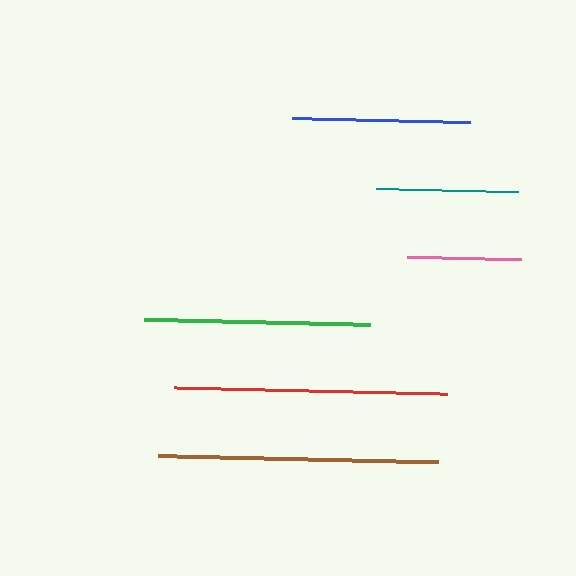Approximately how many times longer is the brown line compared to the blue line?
The brown line is approximately 1.6 times the length of the blue line.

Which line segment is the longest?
The brown line is the longest at approximately 280 pixels.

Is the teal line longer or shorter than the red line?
The red line is longer than the teal line.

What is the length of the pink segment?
The pink segment is approximately 114 pixels long.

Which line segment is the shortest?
The pink line is the shortest at approximately 114 pixels.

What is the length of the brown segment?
The brown segment is approximately 280 pixels long.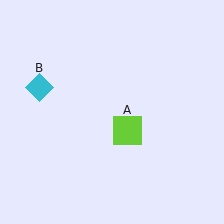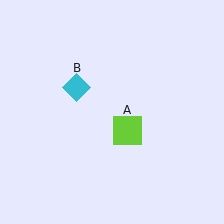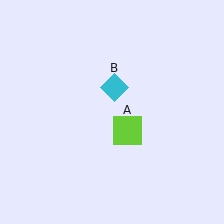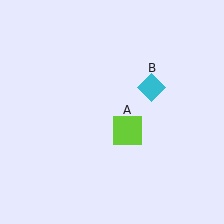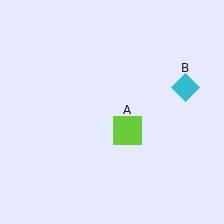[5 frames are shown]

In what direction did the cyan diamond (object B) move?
The cyan diamond (object B) moved right.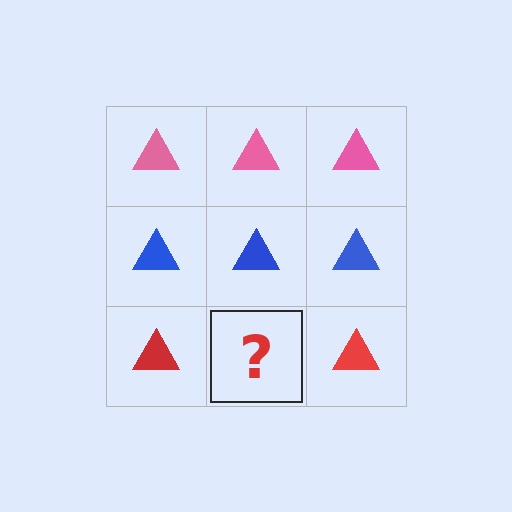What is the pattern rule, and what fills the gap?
The rule is that each row has a consistent color. The gap should be filled with a red triangle.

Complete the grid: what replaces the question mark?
The question mark should be replaced with a red triangle.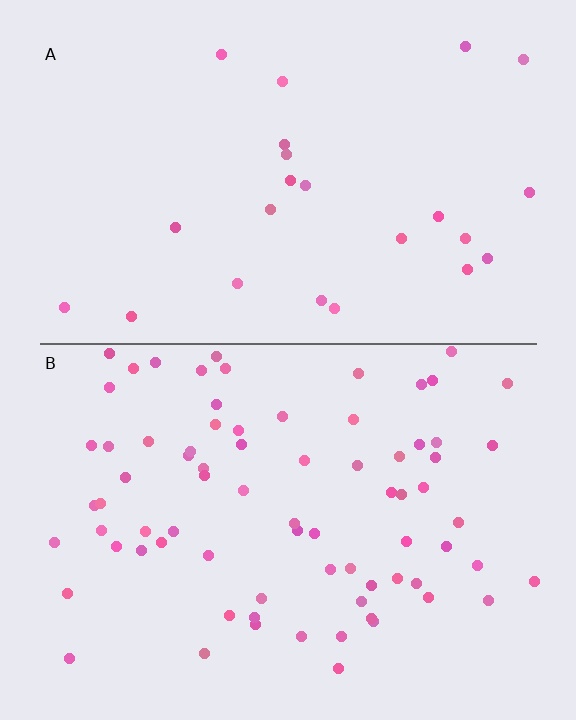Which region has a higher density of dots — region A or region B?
B (the bottom).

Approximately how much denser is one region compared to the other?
Approximately 3.2× — region B over region A.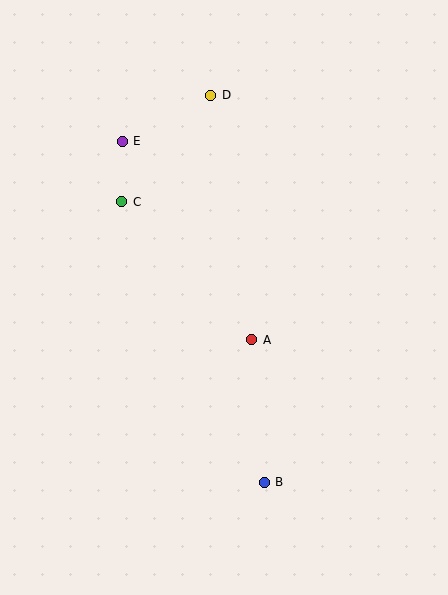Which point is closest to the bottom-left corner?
Point B is closest to the bottom-left corner.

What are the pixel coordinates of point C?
Point C is at (122, 202).